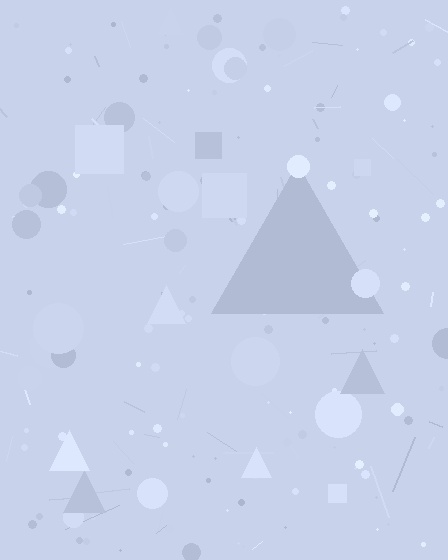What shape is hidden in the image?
A triangle is hidden in the image.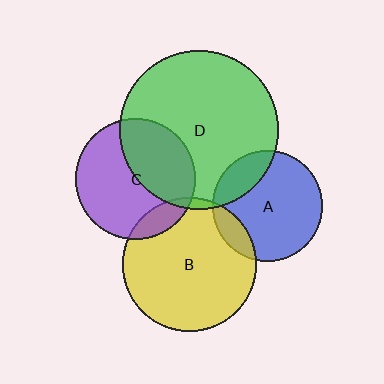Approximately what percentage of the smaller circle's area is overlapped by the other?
Approximately 5%.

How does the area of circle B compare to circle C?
Approximately 1.2 times.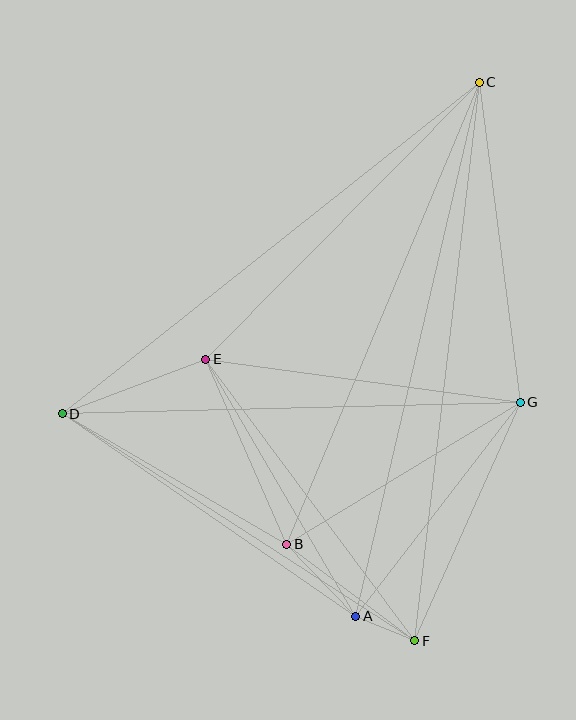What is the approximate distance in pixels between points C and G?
The distance between C and G is approximately 322 pixels.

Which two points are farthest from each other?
Points C and F are farthest from each other.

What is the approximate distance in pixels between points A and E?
The distance between A and E is approximately 298 pixels.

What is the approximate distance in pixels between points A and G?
The distance between A and G is approximately 270 pixels.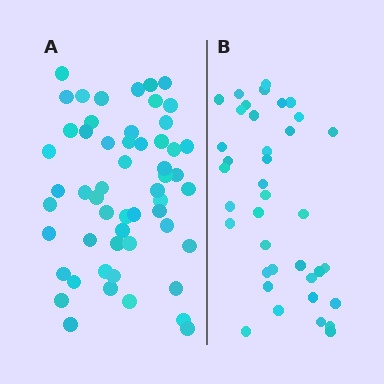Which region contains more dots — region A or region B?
Region A (the left region) has more dots.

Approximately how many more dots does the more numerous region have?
Region A has approximately 15 more dots than region B.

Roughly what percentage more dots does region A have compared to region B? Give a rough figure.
About 45% more.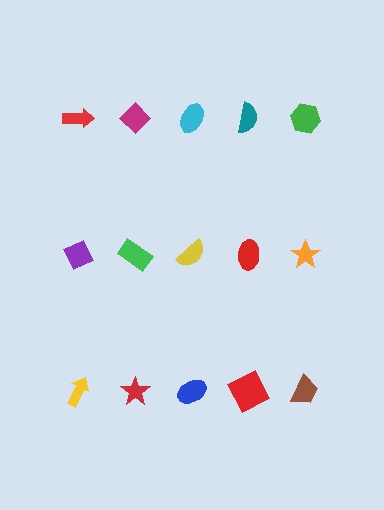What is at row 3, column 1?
A yellow arrow.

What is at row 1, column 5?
A green hexagon.